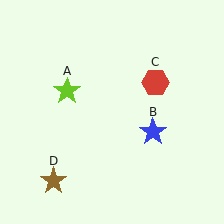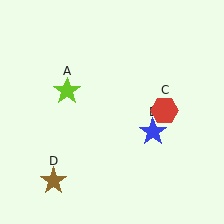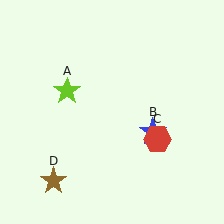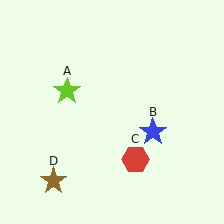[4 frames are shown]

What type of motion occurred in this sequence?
The red hexagon (object C) rotated clockwise around the center of the scene.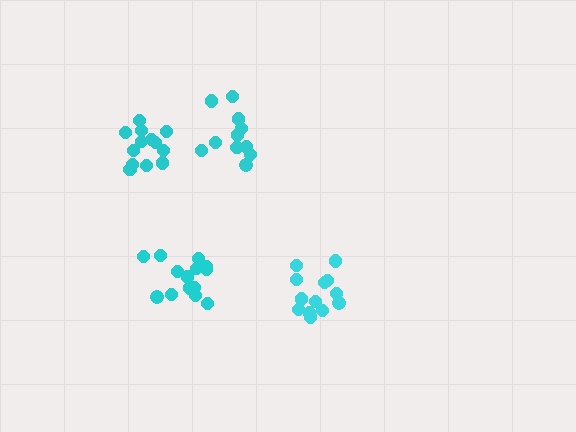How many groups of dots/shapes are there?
There are 4 groups.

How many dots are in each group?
Group 1: 13 dots, Group 2: 13 dots, Group 3: 12 dots, Group 4: 14 dots (52 total).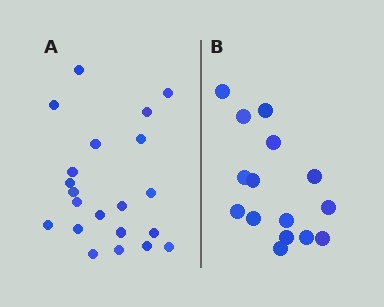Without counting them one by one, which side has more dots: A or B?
Region A (the left region) has more dots.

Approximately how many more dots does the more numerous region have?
Region A has about 6 more dots than region B.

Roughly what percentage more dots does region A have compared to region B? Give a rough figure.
About 40% more.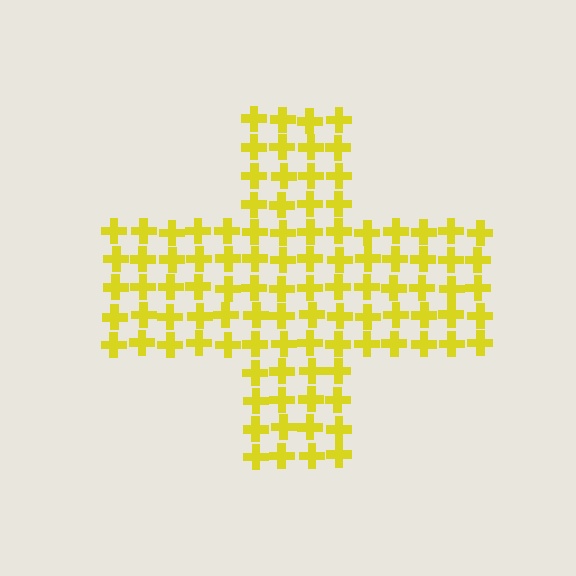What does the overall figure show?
The overall figure shows a cross.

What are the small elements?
The small elements are crosses.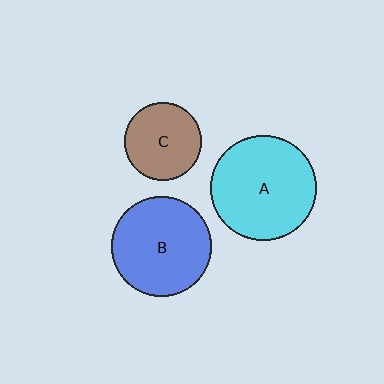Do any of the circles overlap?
No, none of the circles overlap.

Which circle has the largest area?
Circle A (cyan).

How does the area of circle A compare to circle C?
Approximately 1.9 times.